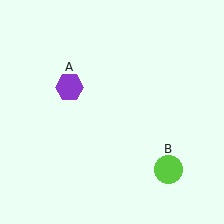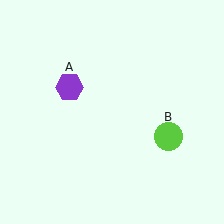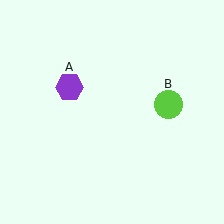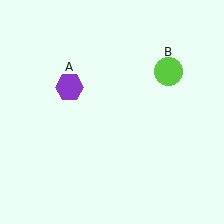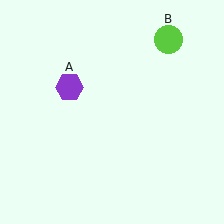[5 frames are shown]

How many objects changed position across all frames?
1 object changed position: lime circle (object B).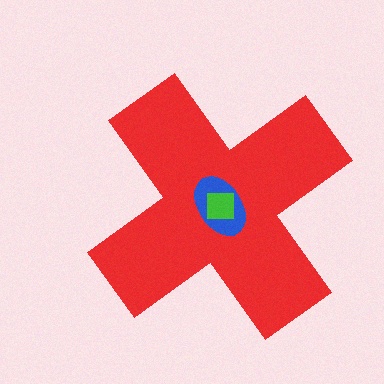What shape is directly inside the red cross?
The blue ellipse.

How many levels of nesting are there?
3.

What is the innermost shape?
The green square.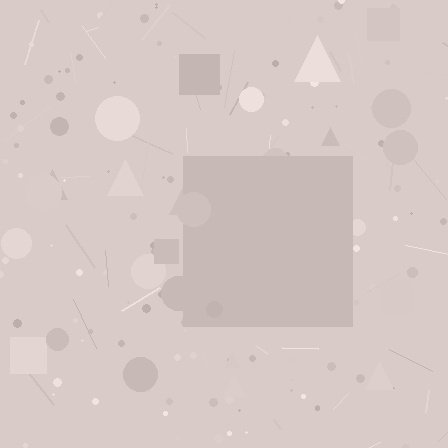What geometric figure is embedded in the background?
A square is embedded in the background.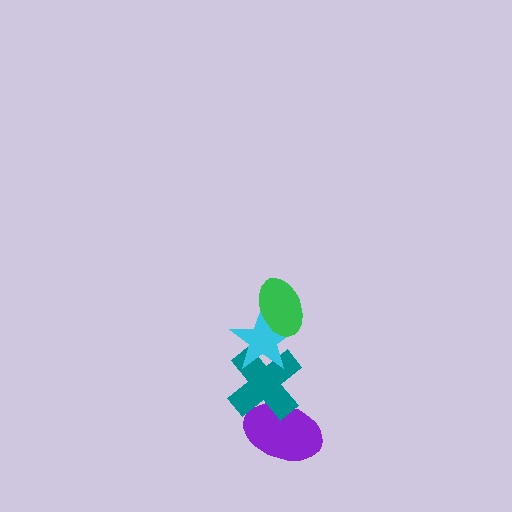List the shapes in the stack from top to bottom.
From top to bottom: the green ellipse, the cyan star, the teal cross, the purple ellipse.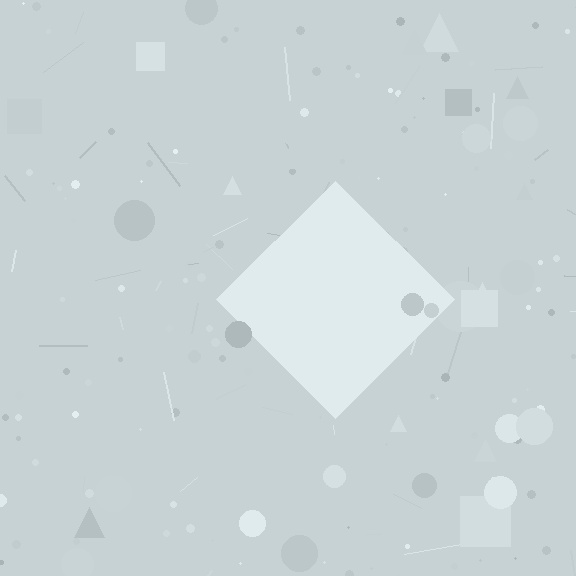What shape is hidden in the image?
A diamond is hidden in the image.